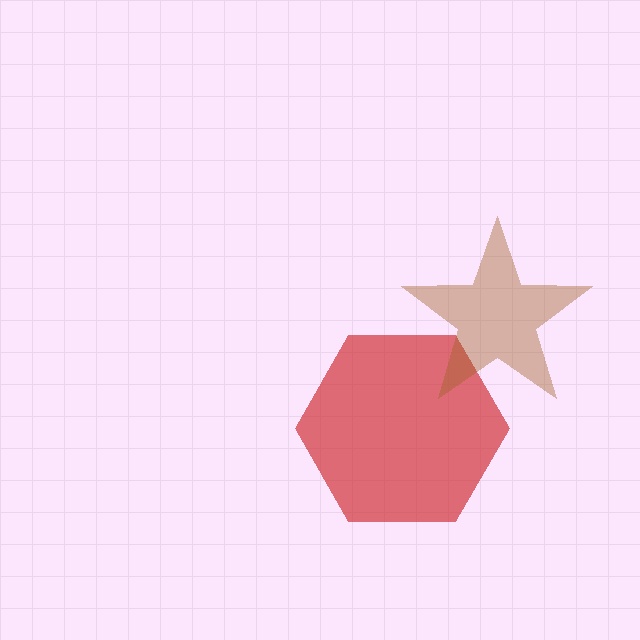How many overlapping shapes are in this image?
There are 2 overlapping shapes in the image.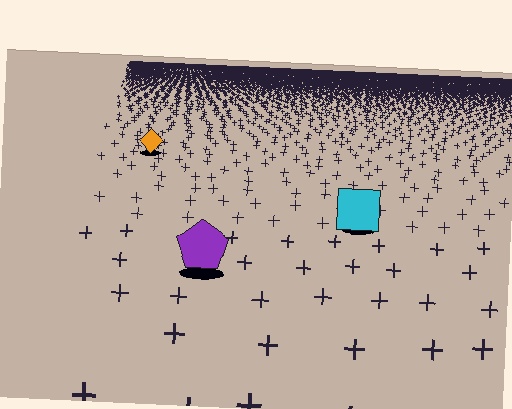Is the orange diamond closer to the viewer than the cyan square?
No. The cyan square is closer — you can tell from the texture gradient: the ground texture is coarser near it.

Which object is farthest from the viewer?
The orange diamond is farthest from the viewer. It appears smaller and the ground texture around it is denser.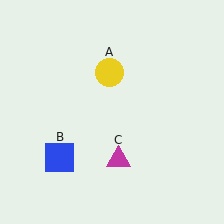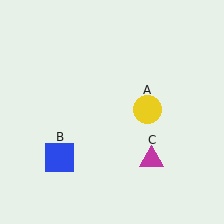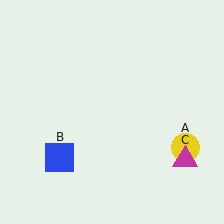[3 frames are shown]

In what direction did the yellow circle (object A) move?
The yellow circle (object A) moved down and to the right.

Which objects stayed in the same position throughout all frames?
Blue square (object B) remained stationary.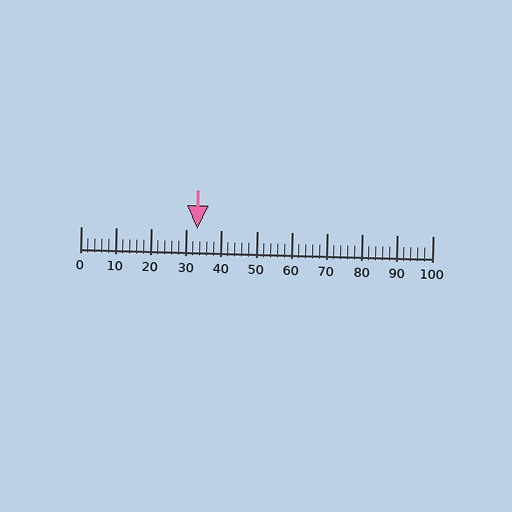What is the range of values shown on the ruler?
The ruler shows values from 0 to 100.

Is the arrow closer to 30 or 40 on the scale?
The arrow is closer to 30.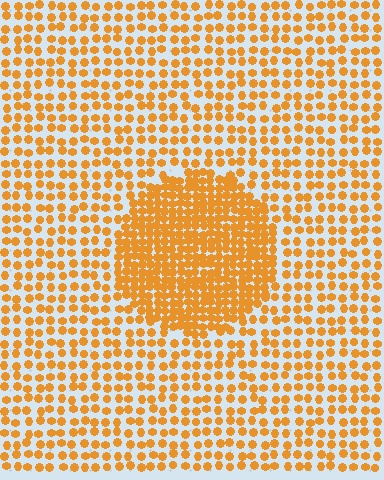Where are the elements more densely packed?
The elements are more densely packed inside the circle boundary.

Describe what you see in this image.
The image contains small orange elements arranged at two different densities. A circle-shaped region is visible where the elements are more densely packed than the surrounding area.